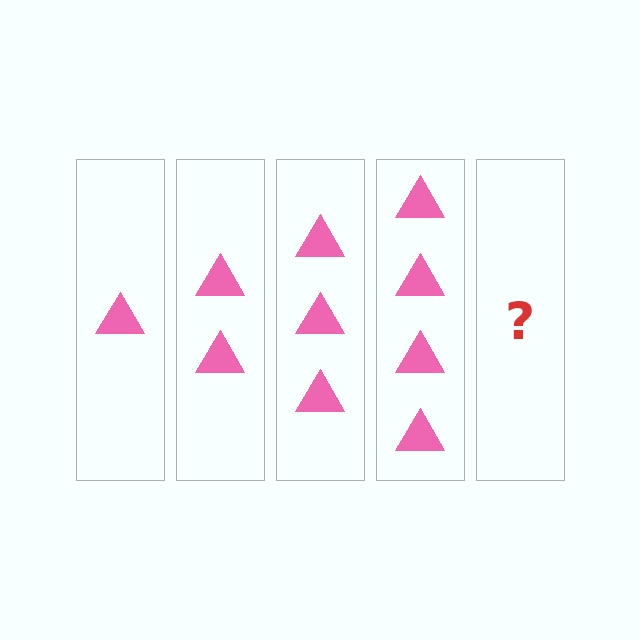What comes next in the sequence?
The next element should be 5 triangles.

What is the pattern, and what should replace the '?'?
The pattern is that each step adds one more triangle. The '?' should be 5 triangles.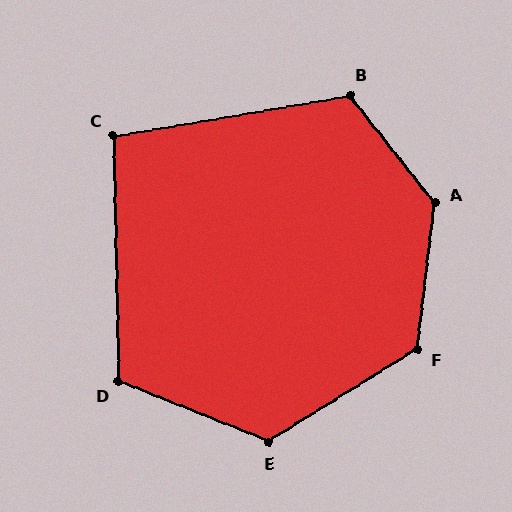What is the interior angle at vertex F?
Approximately 129 degrees (obtuse).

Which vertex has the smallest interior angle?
C, at approximately 99 degrees.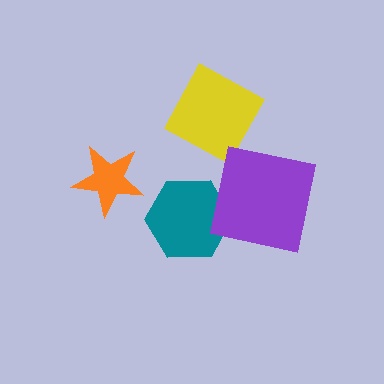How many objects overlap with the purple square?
1 object overlaps with the purple square.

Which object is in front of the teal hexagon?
The purple square is in front of the teal hexagon.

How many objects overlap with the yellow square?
0 objects overlap with the yellow square.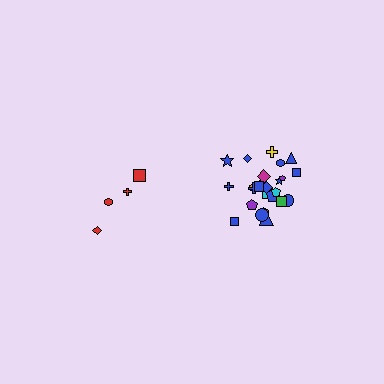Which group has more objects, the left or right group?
The right group.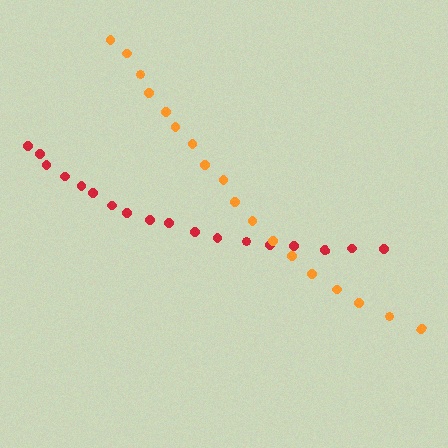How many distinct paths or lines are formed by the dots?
There are 2 distinct paths.